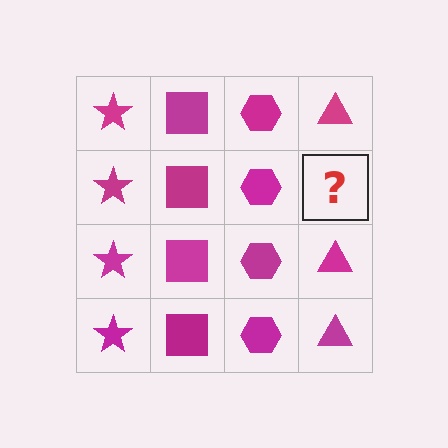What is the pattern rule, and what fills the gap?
The rule is that each column has a consistent shape. The gap should be filled with a magenta triangle.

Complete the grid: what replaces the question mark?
The question mark should be replaced with a magenta triangle.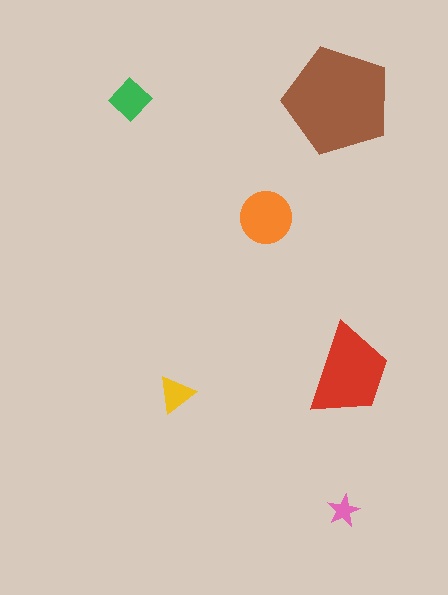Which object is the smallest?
The pink star.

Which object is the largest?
The brown pentagon.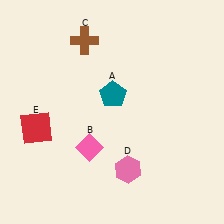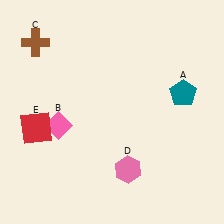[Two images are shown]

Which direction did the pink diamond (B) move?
The pink diamond (B) moved left.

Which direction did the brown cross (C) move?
The brown cross (C) moved left.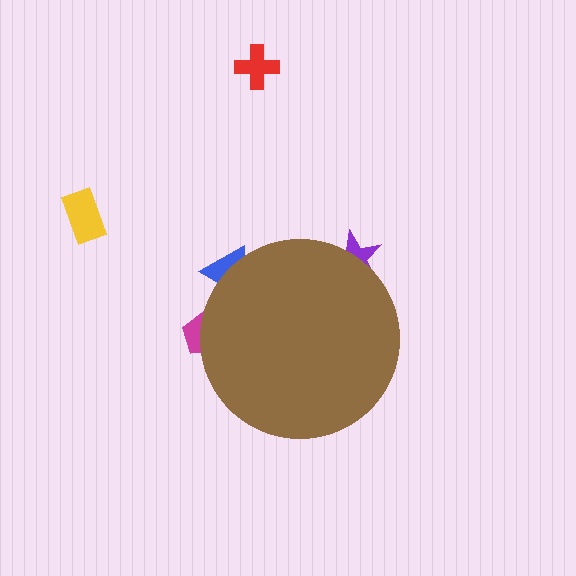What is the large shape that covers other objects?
A brown circle.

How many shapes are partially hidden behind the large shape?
3 shapes are partially hidden.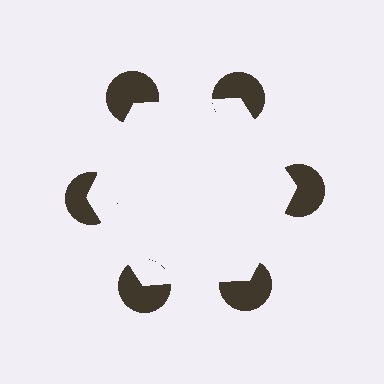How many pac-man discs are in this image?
There are 6 — one at each vertex of the illusory hexagon.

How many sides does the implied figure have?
6 sides.